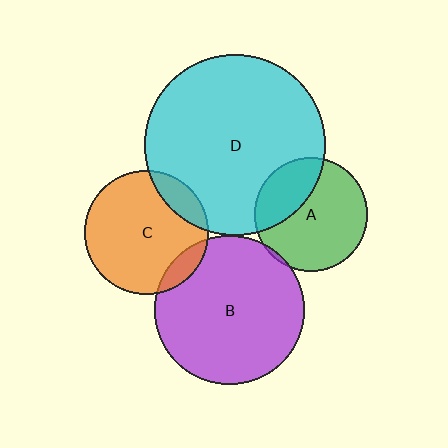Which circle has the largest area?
Circle D (cyan).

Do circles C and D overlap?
Yes.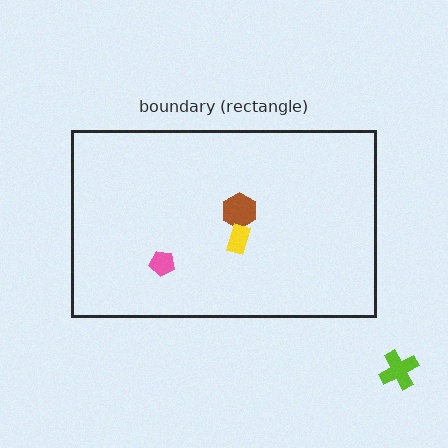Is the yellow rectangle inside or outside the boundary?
Inside.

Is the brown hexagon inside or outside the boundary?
Inside.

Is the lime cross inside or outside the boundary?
Outside.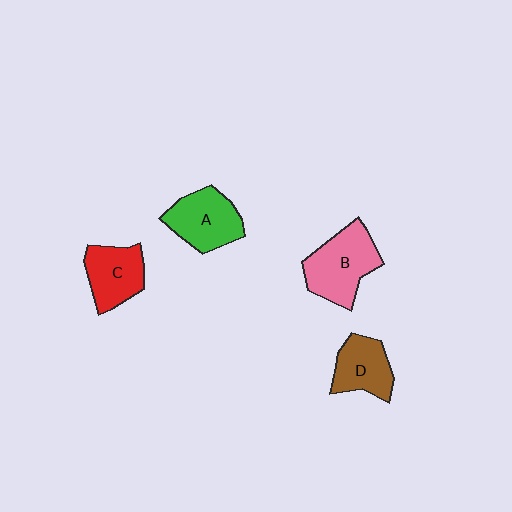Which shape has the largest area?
Shape B (pink).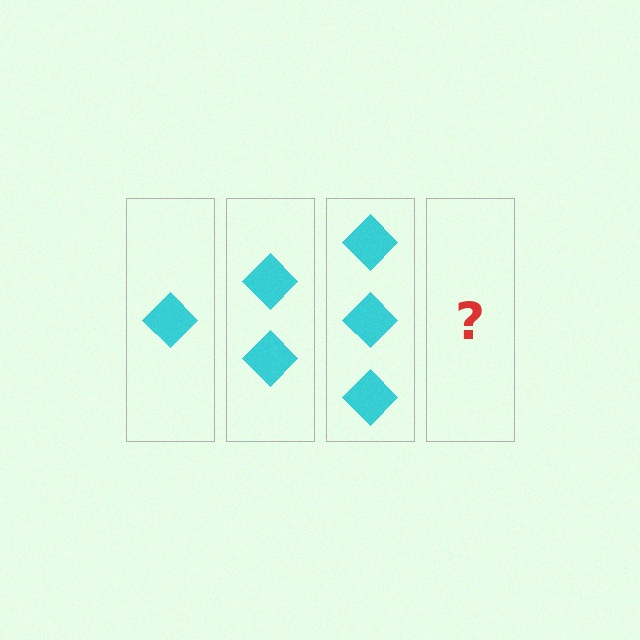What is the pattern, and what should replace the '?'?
The pattern is that each step adds one more diamond. The '?' should be 4 diamonds.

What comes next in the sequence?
The next element should be 4 diamonds.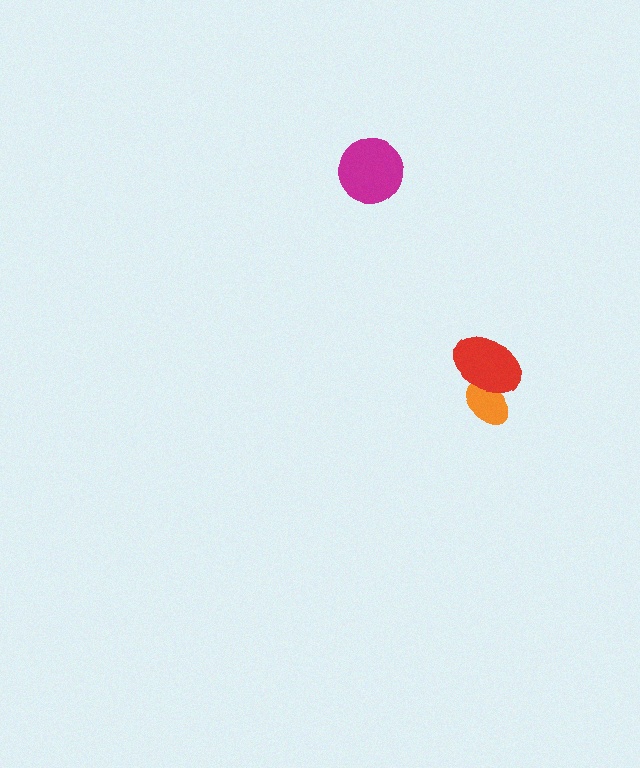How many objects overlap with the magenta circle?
0 objects overlap with the magenta circle.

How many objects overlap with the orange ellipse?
1 object overlaps with the orange ellipse.